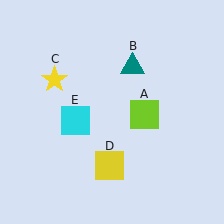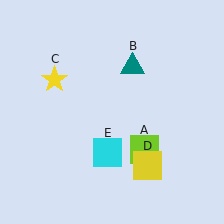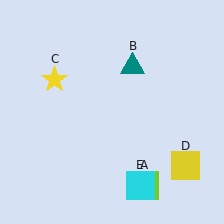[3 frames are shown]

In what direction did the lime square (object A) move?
The lime square (object A) moved down.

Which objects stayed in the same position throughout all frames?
Teal triangle (object B) and yellow star (object C) remained stationary.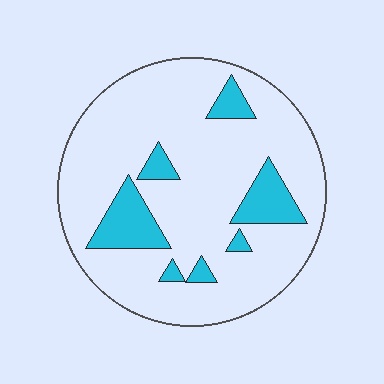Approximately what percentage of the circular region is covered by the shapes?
Approximately 15%.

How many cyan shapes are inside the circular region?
7.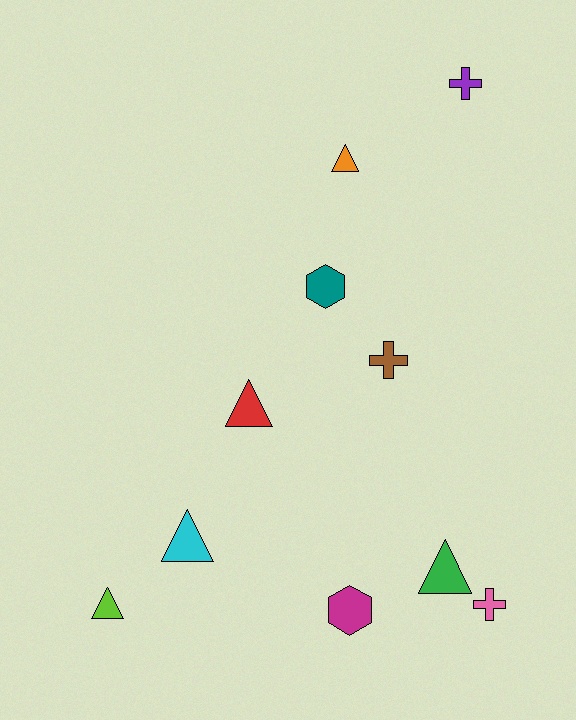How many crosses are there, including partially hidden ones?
There are 3 crosses.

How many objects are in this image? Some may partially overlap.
There are 10 objects.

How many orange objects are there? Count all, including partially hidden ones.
There is 1 orange object.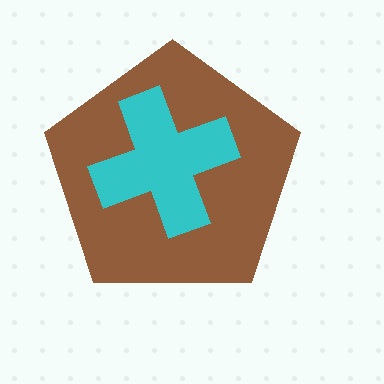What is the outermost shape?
The brown pentagon.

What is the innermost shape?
The cyan cross.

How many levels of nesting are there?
2.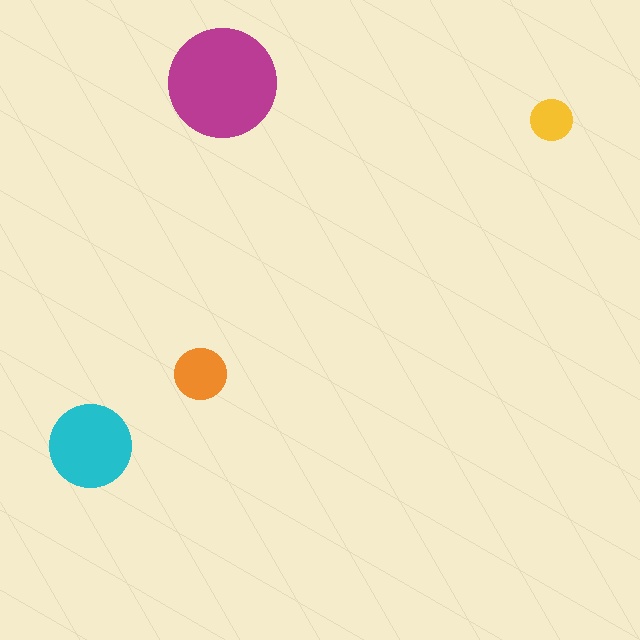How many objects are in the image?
There are 4 objects in the image.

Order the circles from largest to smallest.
the magenta one, the cyan one, the orange one, the yellow one.